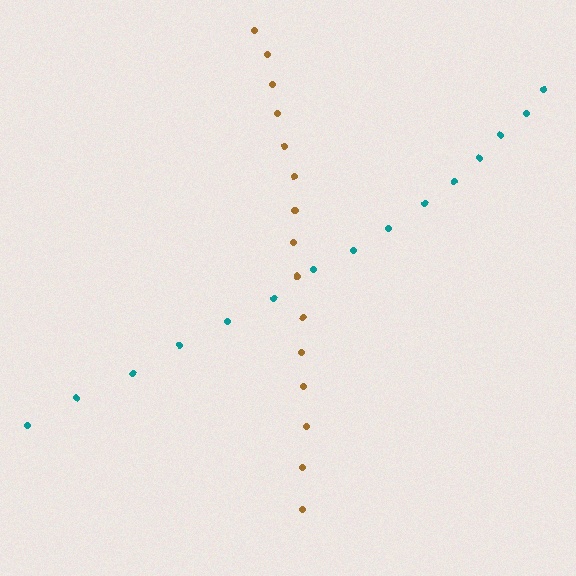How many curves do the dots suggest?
There are 2 distinct paths.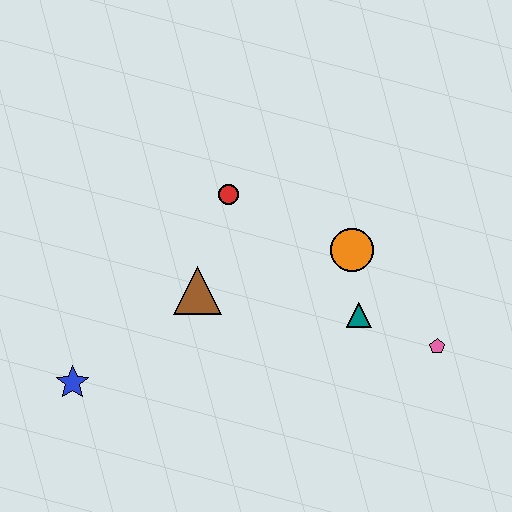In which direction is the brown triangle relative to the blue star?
The brown triangle is to the right of the blue star.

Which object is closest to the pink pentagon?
The teal triangle is closest to the pink pentagon.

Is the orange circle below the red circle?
Yes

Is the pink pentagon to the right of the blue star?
Yes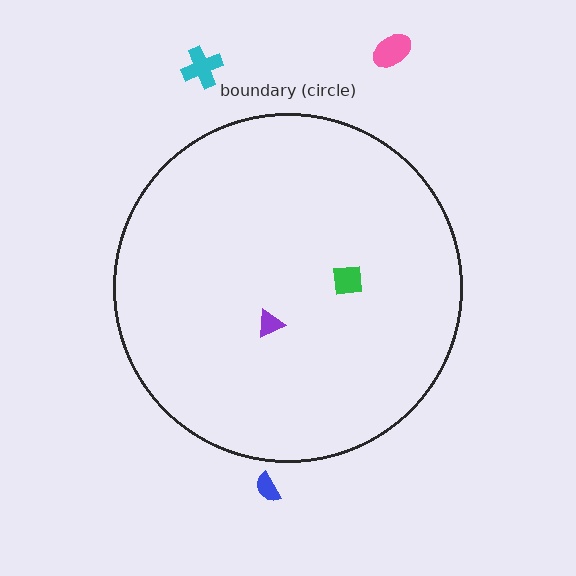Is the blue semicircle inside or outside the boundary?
Outside.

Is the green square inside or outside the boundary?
Inside.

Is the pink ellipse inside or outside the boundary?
Outside.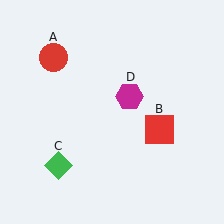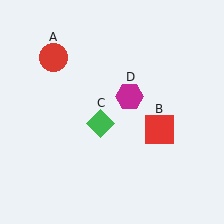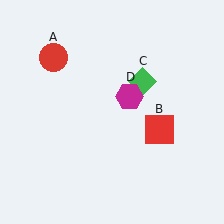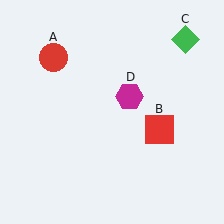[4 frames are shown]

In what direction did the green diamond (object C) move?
The green diamond (object C) moved up and to the right.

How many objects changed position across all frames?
1 object changed position: green diamond (object C).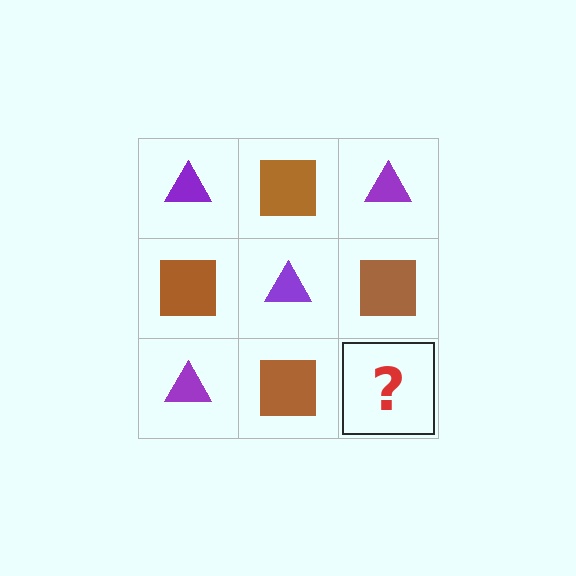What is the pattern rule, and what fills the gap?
The rule is that it alternates purple triangle and brown square in a checkerboard pattern. The gap should be filled with a purple triangle.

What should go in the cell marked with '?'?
The missing cell should contain a purple triangle.